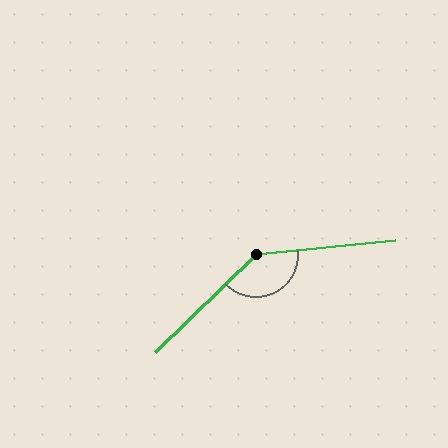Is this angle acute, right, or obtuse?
It is obtuse.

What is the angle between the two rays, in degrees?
Approximately 142 degrees.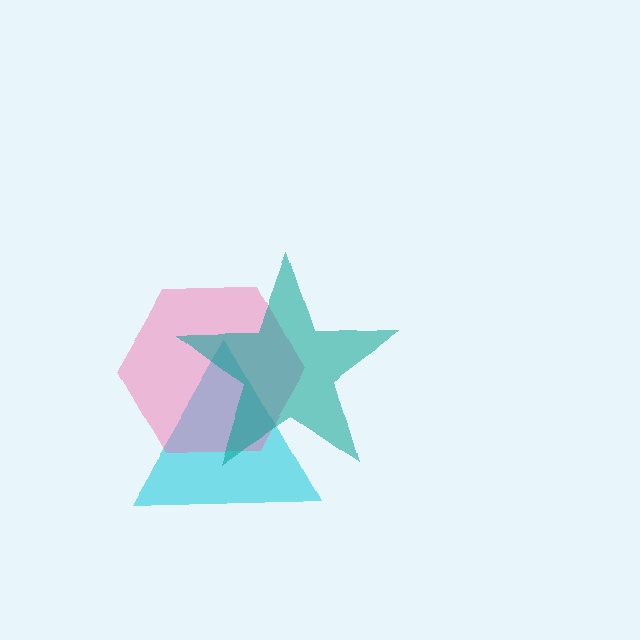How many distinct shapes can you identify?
There are 3 distinct shapes: a cyan triangle, a pink hexagon, a teal star.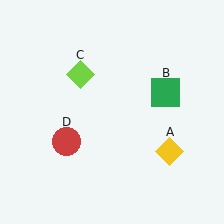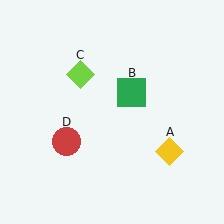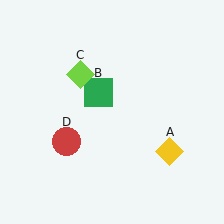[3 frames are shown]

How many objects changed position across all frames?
1 object changed position: green square (object B).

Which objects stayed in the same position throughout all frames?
Yellow diamond (object A) and lime diamond (object C) and red circle (object D) remained stationary.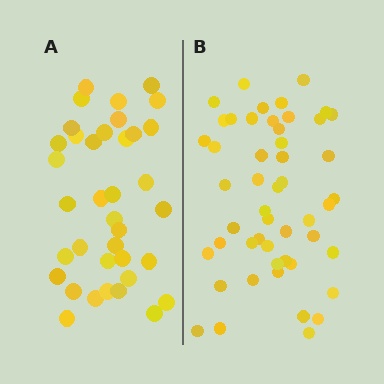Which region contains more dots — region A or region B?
Region B (the right region) has more dots.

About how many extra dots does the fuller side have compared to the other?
Region B has approximately 15 more dots than region A.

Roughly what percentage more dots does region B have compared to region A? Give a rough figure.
About 35% more.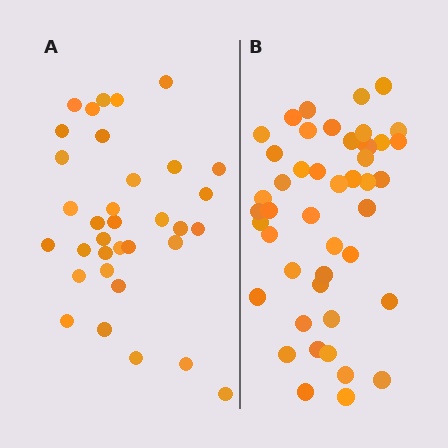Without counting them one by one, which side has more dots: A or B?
Region B (the right region) has more dots.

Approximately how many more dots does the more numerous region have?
Region B has roughly 12 or so more dots than region A.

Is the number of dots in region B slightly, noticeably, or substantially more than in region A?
Region B has noticeably more, but not dramatically so. The ratio is roughly 1.4 to 1.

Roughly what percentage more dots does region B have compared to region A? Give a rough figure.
About 35% more.